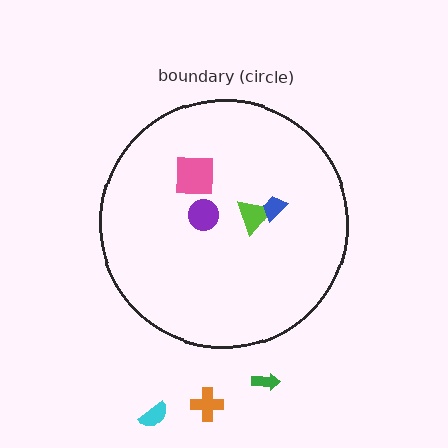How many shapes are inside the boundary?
4 inside, 3 outside.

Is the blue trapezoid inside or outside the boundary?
Inside.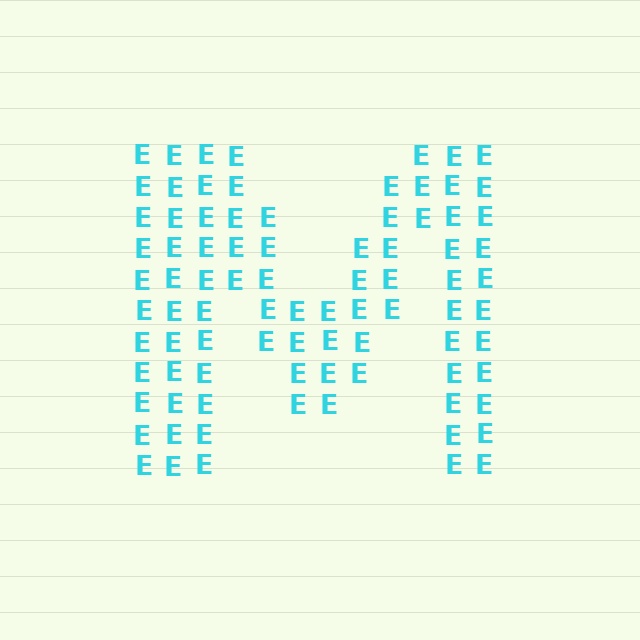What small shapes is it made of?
It is made of small letter E's.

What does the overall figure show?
The overall figure shows the letter M.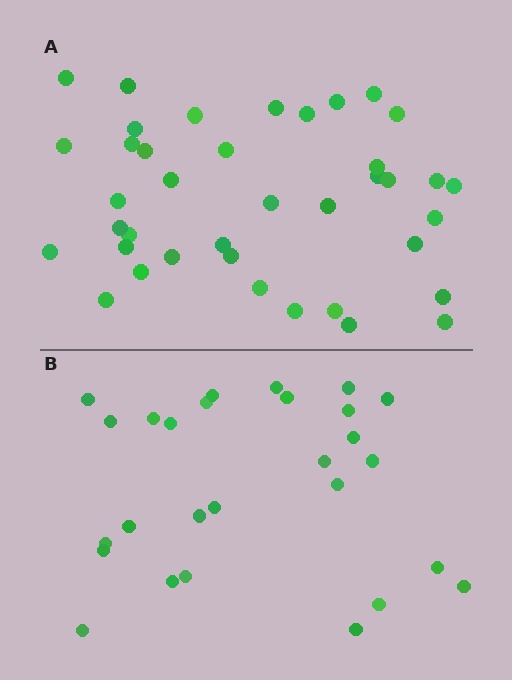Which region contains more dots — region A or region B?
Region A (the top region) has more dots.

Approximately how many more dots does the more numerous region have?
Region A has roughly 12 or so more dots than region B.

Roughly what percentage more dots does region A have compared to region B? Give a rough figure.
About 45% more.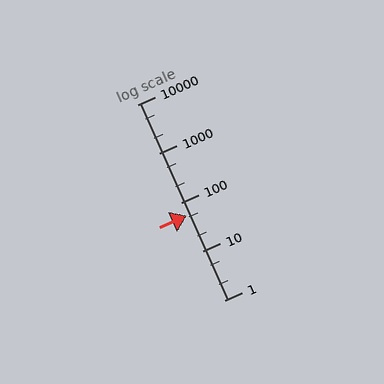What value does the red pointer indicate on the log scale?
The pointer indicates approximately 54.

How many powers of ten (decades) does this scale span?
The scale spans 4 decades, from 1 to 10000.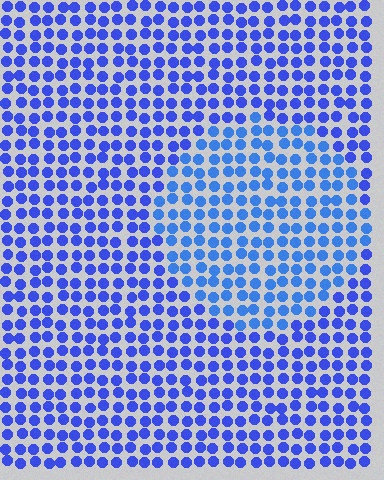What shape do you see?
I see a circle.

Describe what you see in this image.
The image is filled with small blue elements in a uniform arrangement. A circle-shaped region is visible where the elements are tinted to a slightly different hue, forming a subtle color boundary.